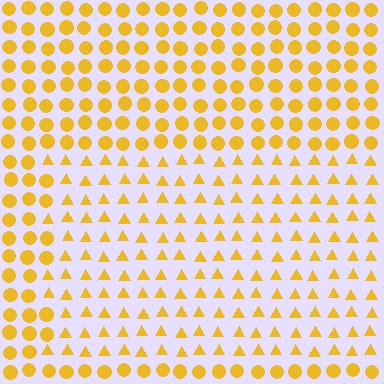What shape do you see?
I see a rectangle.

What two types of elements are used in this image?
The image uses triangles inside the rectangle region and circles outside it.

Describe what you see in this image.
The image is filled with small yellow elements arranged in a uniform grid. A rectangle-shaped region contains triangles, while the surrounding area contains circles. The boundary is defined purely by the change in element shape.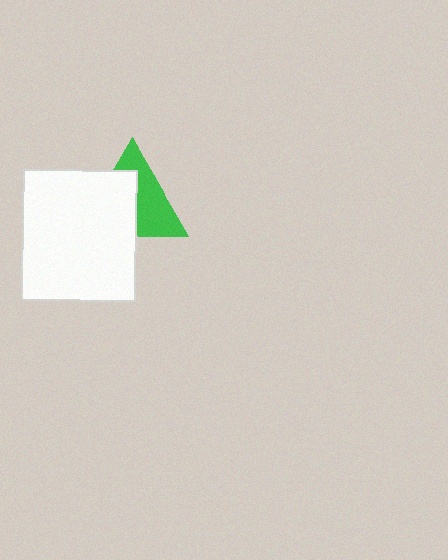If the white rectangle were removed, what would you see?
You would see the complete green triangle.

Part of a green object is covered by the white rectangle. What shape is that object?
It is a triangle.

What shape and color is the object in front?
The object in front is a white rectangle.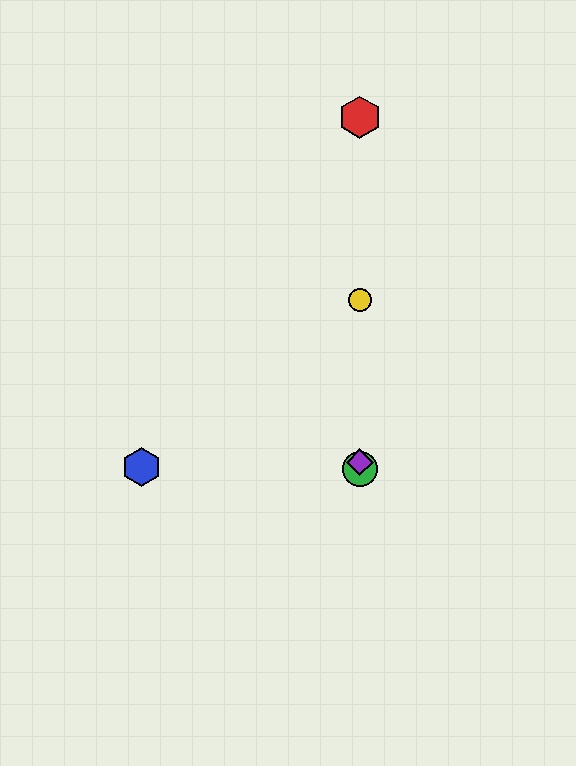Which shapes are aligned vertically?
The red hexagon, the green circle, the yellow circle, the purple diamond are aligned vertically.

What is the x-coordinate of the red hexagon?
The red hexagon is at x≈360.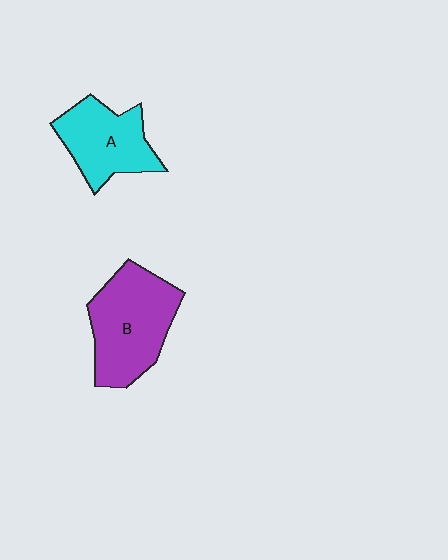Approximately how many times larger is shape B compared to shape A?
Approximately 1.3 times.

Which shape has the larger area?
Shape B (purple).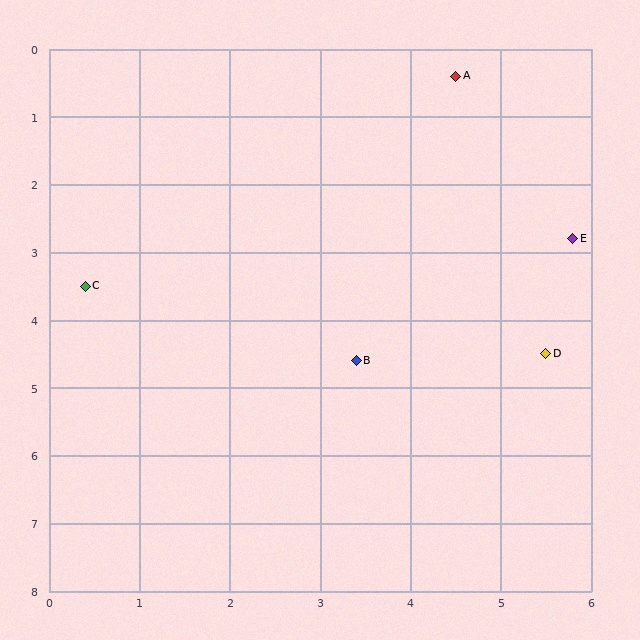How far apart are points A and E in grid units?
Points A and E are about 2.7 grid units apart.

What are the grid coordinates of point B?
Point B is at approximately (3.4, 4.6).